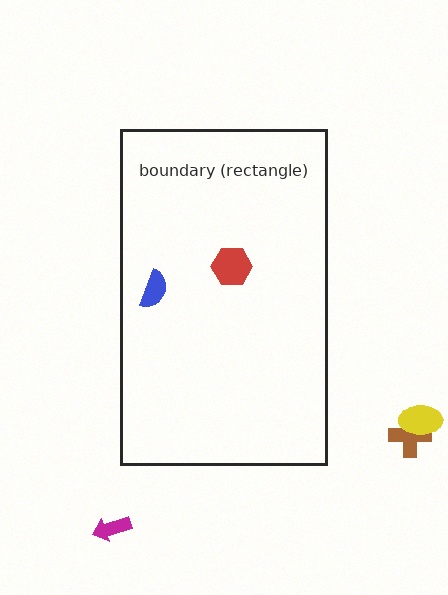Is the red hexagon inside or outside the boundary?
Inside.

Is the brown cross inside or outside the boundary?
Outside.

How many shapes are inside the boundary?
2 inside, 3 outside.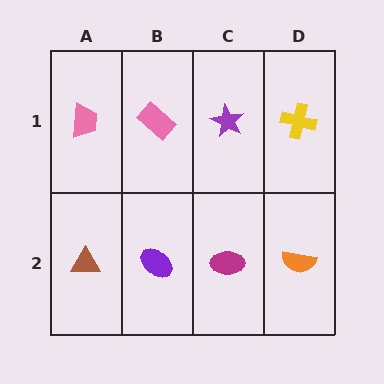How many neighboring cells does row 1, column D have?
2.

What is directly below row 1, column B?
A purple ellipse.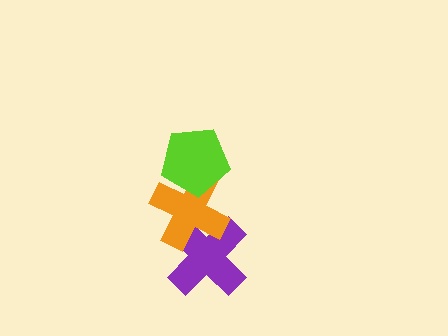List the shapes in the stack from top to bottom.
From top to bottom: the lime pentagon, the orange cross, the purple cross.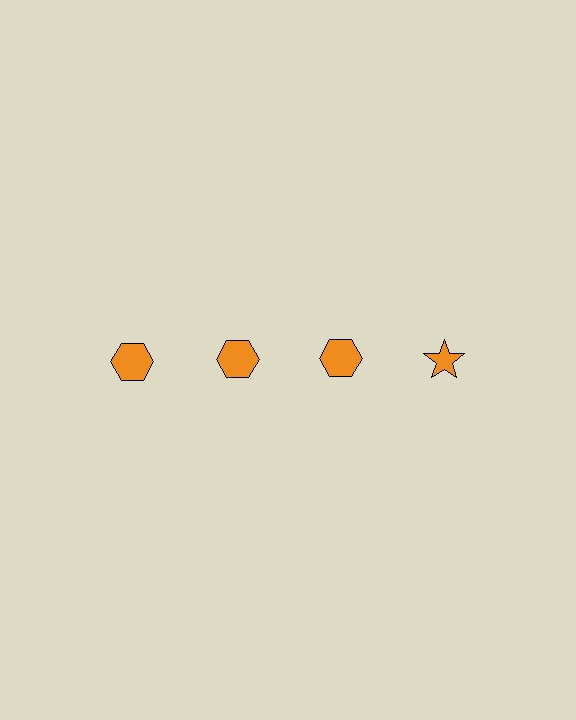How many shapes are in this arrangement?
There are 4 shapes arranged in a grid pattern.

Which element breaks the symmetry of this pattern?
The orange star in the top row, second from right column breaks the symmetry. All other shapes are orange hexagons.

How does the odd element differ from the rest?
It has a different shape: star instead of hexagon.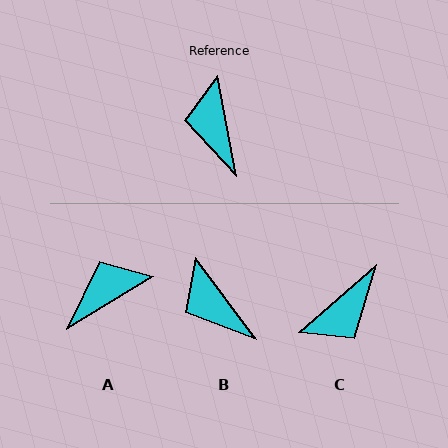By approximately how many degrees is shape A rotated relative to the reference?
Approximately 69 degrees clockwise.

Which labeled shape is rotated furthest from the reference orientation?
C, about 120 degrees away.